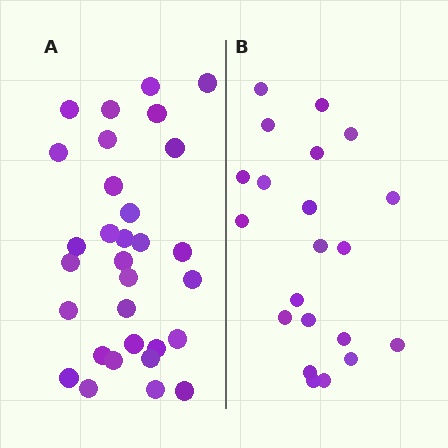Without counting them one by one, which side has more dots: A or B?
Region A (the left region) has more dots.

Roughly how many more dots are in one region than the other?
Region A has roughly 10 or so more dots than region B.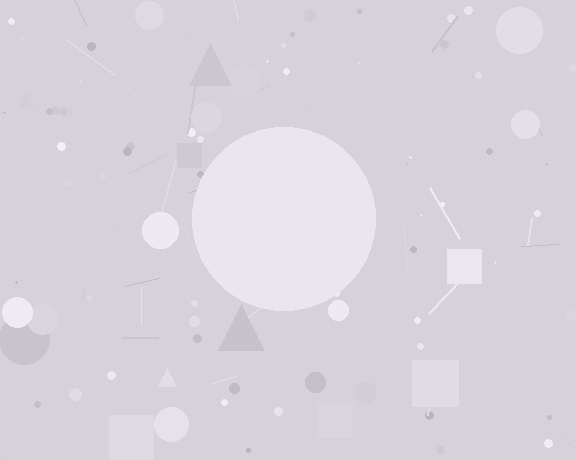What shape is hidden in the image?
A circle is hidden in the image.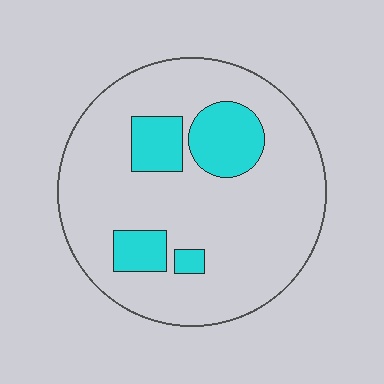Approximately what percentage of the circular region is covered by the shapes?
Approximately 20%.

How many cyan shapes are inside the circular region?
4.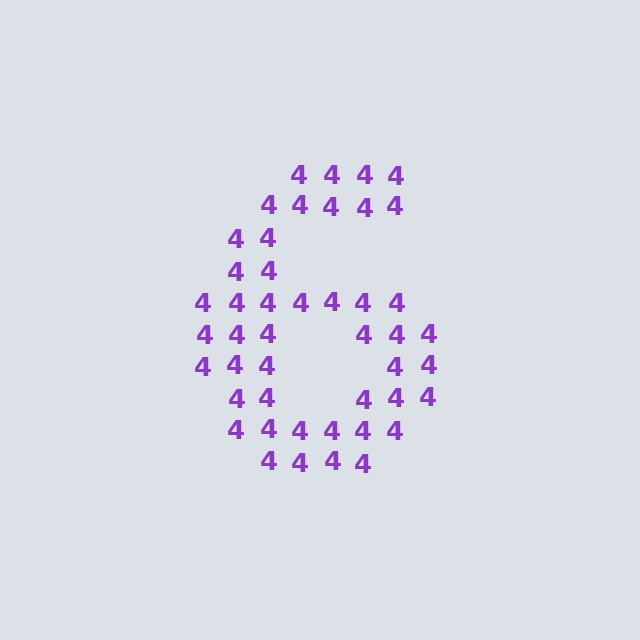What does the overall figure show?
The overall figure shows the digit 6.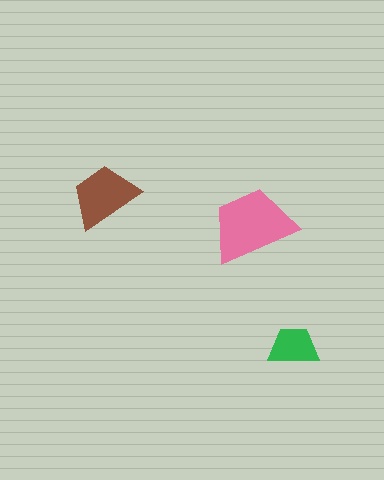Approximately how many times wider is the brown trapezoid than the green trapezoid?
About 1.5 times wider.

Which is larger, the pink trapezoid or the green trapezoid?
The pink one.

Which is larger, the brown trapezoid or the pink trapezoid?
The pink one.